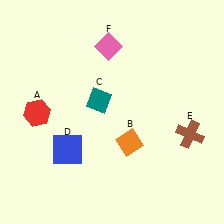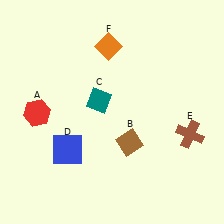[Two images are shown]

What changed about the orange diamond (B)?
In Image 1, B is orange. In Image 2, it changed to brown.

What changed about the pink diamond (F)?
In Image 1, F is pink. In Image 2, it changed to orange.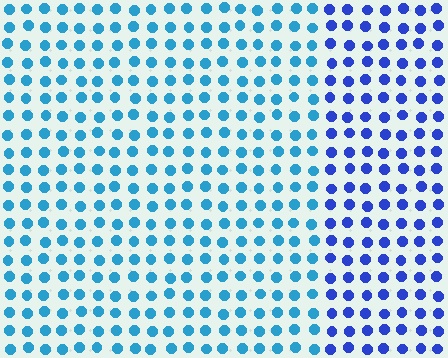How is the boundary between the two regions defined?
The boundary is defined purely by a slight shift in hue (about 34 degrees). Spacing, size, and orientation are identical on both sides.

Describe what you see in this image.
The image is filled with small blue elements in a uniform arrangement. A rectangle-shaped region is visible where the elements are tinted to a slightly different hue, forming a subtle color boundary.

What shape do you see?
I see a rectangle.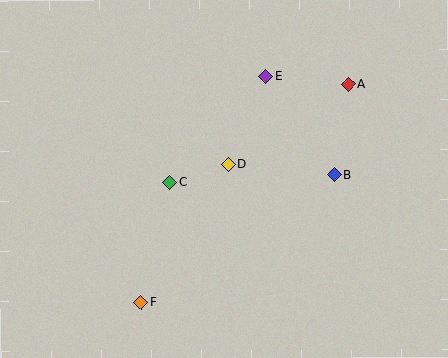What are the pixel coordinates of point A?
Point A is at (348, 84).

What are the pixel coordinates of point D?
Point D is at (228, 164).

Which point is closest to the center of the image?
Point D at (228, 164) is closest to the center.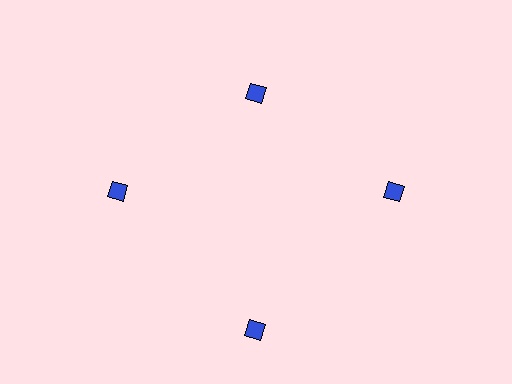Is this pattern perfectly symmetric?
No. The 4 blue diamonds are arranged in a ring, but one element near the 12 o'clock position is pulled inward toward the center, breaking the 4-fold rotational symmetry.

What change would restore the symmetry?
The symmetry would be restored by moving it outward, back onto the ring so that all 4 diamonds sit at equal angles and equal distance from the center.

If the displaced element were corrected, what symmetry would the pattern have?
It would have 4-fold rotational symmetry — the pattern would map onto itself every 90 degrees.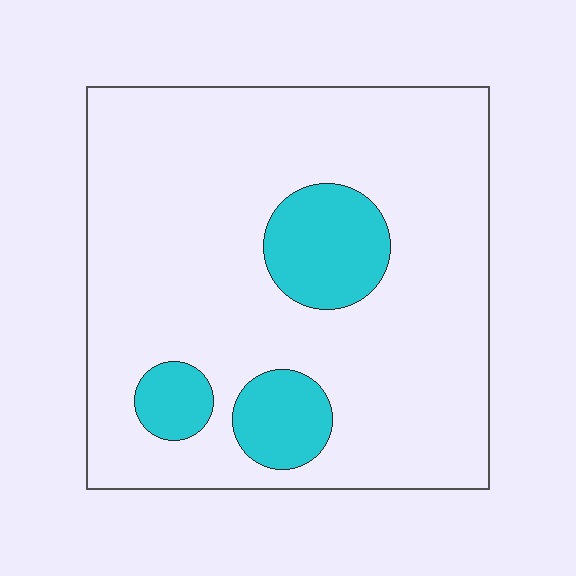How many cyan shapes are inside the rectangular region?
3.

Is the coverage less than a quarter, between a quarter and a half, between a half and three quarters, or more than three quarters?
Less than a quarter.